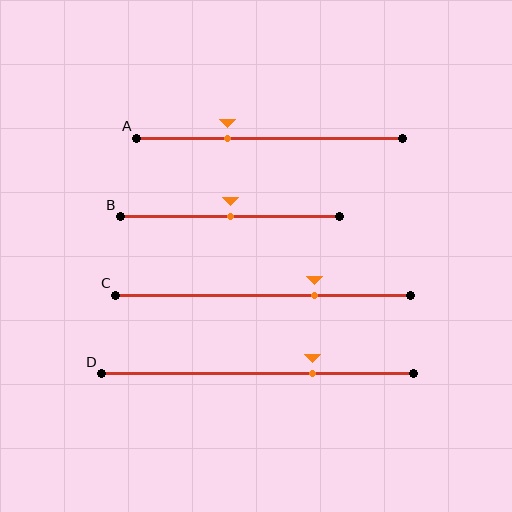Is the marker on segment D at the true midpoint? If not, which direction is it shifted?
No, the marker on segment D is shifted to the right by about 18% of the segment length.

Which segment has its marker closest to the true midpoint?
Segment B has its marker closest to the true midpoint.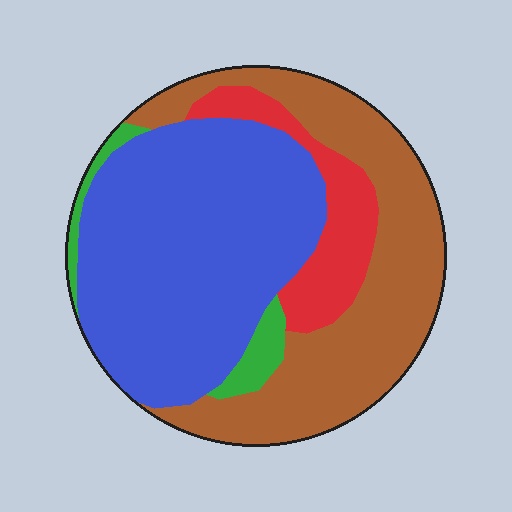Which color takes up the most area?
Blue, at roughly 45%.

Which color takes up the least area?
Green, at roughly 5%.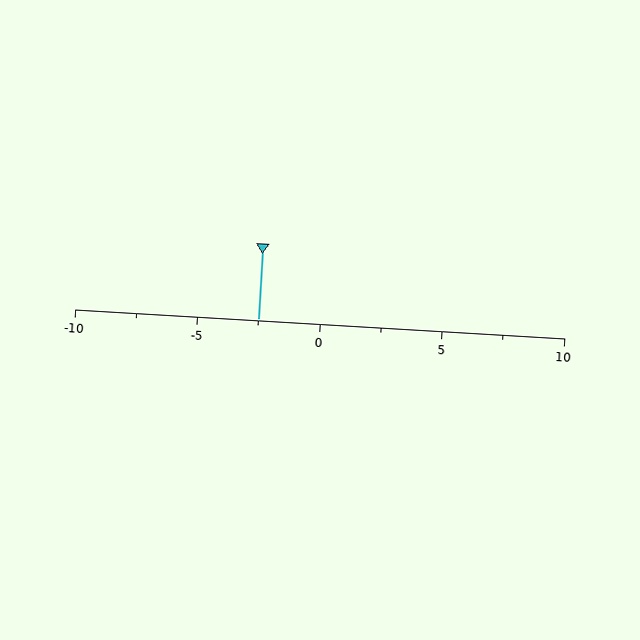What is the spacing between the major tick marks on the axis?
The major ticks are spaced 5 apart.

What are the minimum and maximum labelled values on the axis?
The axis runs from -10 to 10.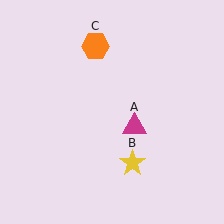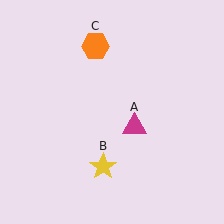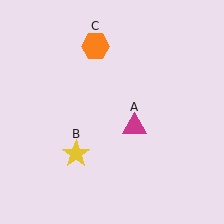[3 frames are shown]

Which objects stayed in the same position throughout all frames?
Magenta triangle (object A) and orange hexagon (object C) remained stationary.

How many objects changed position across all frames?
1 object changed position: yellow star (object B).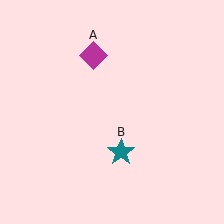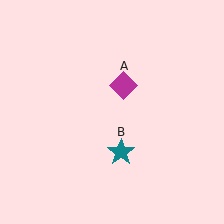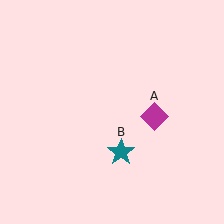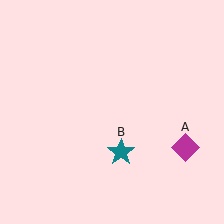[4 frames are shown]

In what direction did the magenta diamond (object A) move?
The magenta diamond (object A) moved down and to the right.